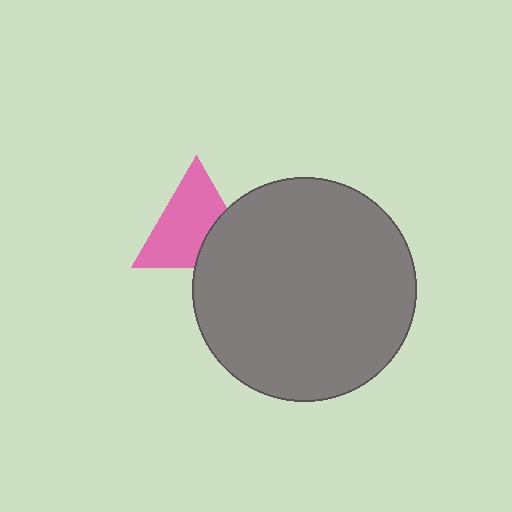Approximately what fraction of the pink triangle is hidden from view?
Roughly 30% of the pink triangle is hidden behind the gray circle.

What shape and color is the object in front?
The object in front is a gray circle.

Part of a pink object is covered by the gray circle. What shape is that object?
It is a triangle.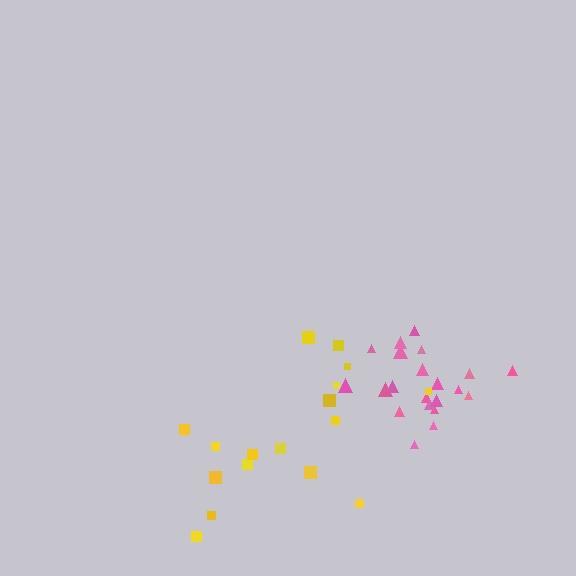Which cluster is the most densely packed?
Pink.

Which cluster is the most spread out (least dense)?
Yellow.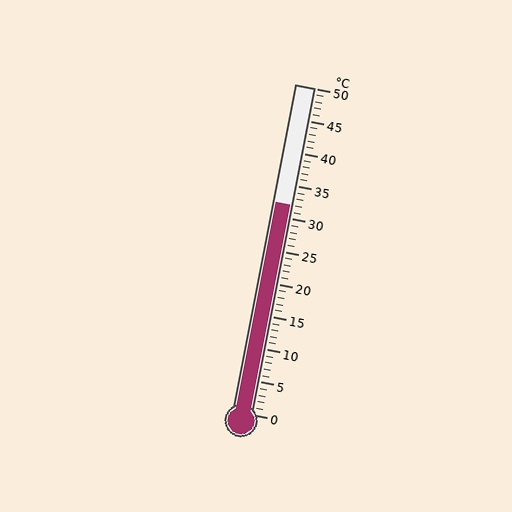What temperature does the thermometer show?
The thermometer shows approximately 32°C.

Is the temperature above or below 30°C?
The temperature is above 30°C.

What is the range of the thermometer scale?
The thermometer scale ranges from 0°C to 50°C.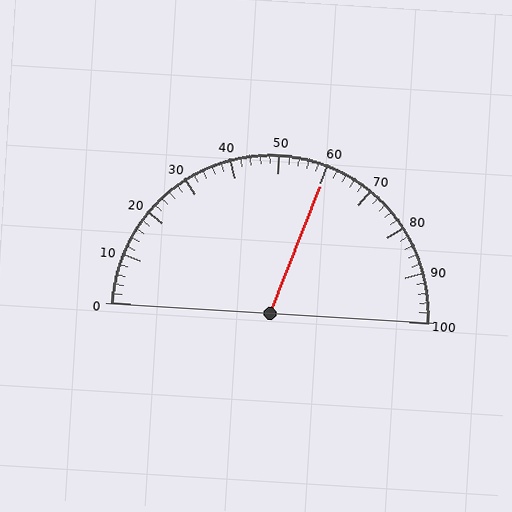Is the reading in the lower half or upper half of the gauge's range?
The reading is in the upper half of the range (0 to 100).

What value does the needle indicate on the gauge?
The needle indicates approximately 60.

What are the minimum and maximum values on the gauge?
The gauge ranges from 0 to 100.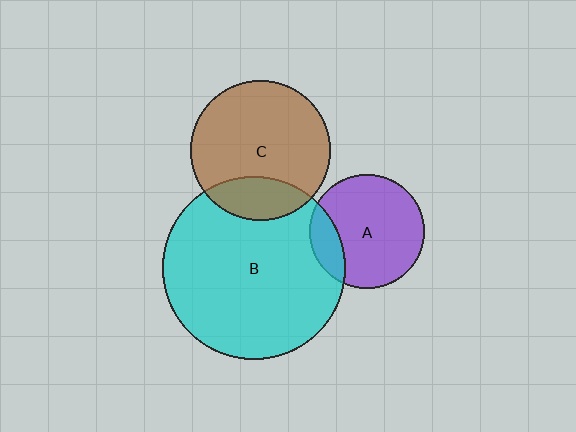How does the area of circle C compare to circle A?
Approximately 1.5 times.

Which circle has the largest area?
Circle B (cyan).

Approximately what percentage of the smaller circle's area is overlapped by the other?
Approximately 15%.